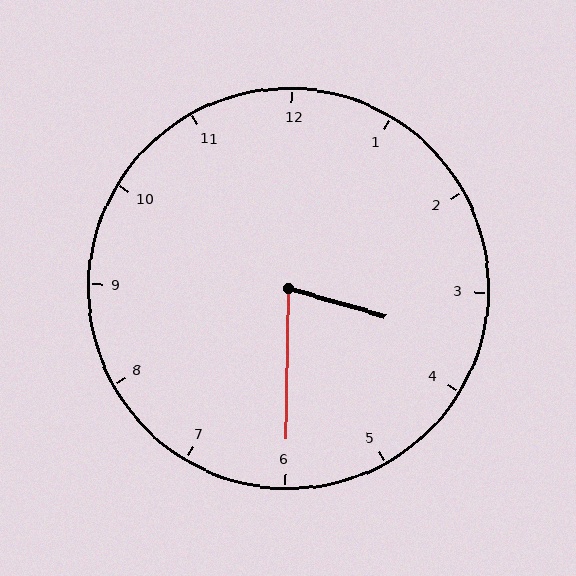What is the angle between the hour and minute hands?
Approximately 75 degrees.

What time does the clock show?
3:30.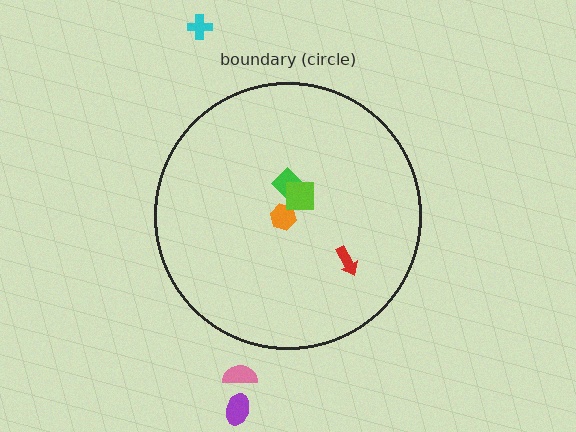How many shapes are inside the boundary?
4 inside, 3 outside.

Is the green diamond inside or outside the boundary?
Inside.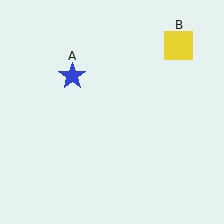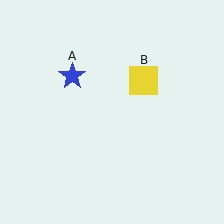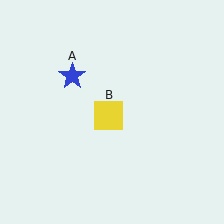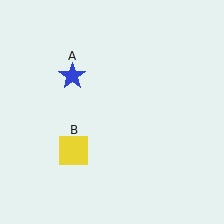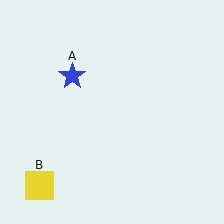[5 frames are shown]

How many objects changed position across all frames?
1 object changed position: yellow square (object B).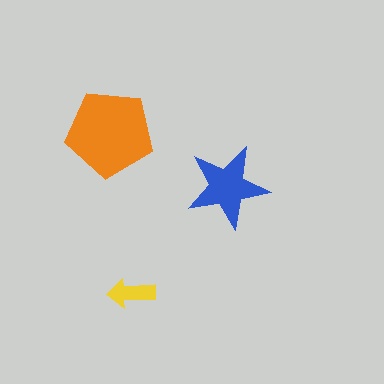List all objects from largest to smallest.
The orange pentagon, the blue star, the yellow arrow.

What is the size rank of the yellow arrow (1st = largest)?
3rd.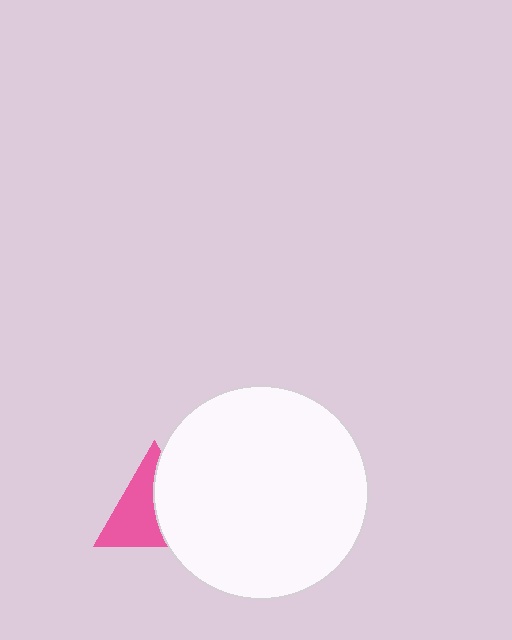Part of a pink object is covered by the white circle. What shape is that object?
It is a triangle.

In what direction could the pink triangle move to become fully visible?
The pink triangle could move left. That would shift it out from behind the white circle entirely.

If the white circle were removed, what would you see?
You would see the complete pink triangle.